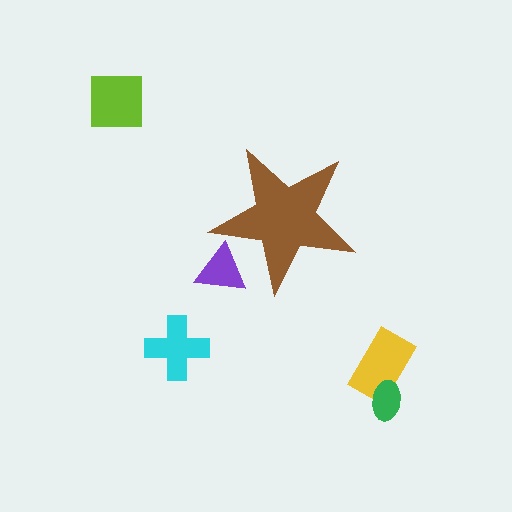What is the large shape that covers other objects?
A brown star.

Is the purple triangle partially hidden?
Yes, the purple triangle is partially hidden behind the brown star.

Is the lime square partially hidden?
No, the lime square is fully visible.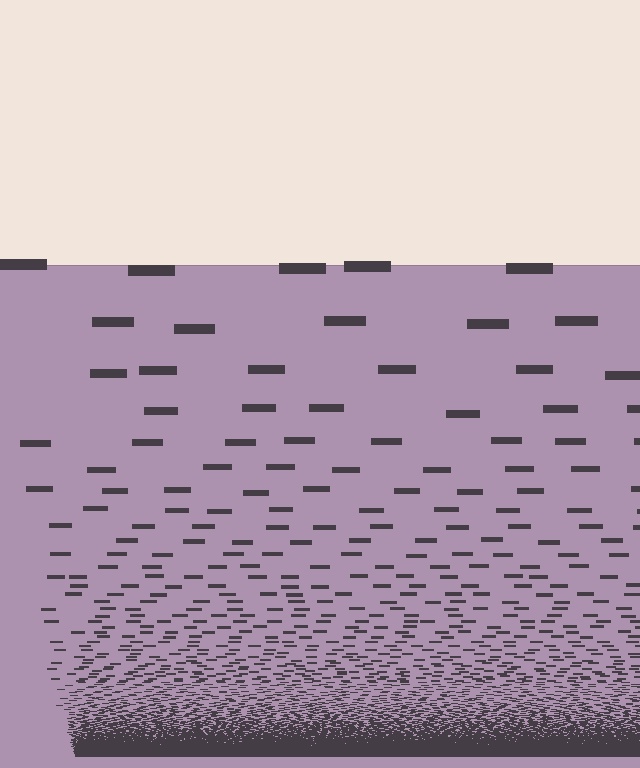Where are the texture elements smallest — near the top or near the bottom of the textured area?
Near the bottom.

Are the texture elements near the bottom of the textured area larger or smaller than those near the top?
Smaller. The gradient is inverted — elements near the bottom are smaller and denser.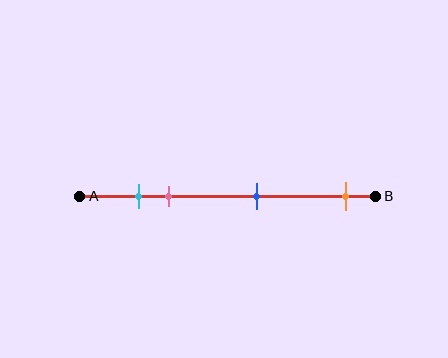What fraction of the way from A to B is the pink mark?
The pink mark is approximately 30% (0.3) of the way from A to B.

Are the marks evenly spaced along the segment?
No, the marks are not evenly spaced.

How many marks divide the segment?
There are 4 marks dividing the segment.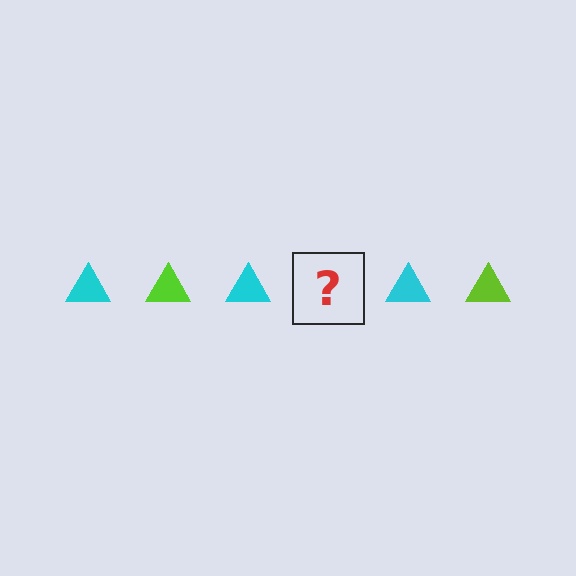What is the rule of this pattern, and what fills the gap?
The rule is that the pattern cycles through cyan, lime triangles. The gap should be filled with a lime triangle.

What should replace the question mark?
The question mark should be replaced with a lime triangle.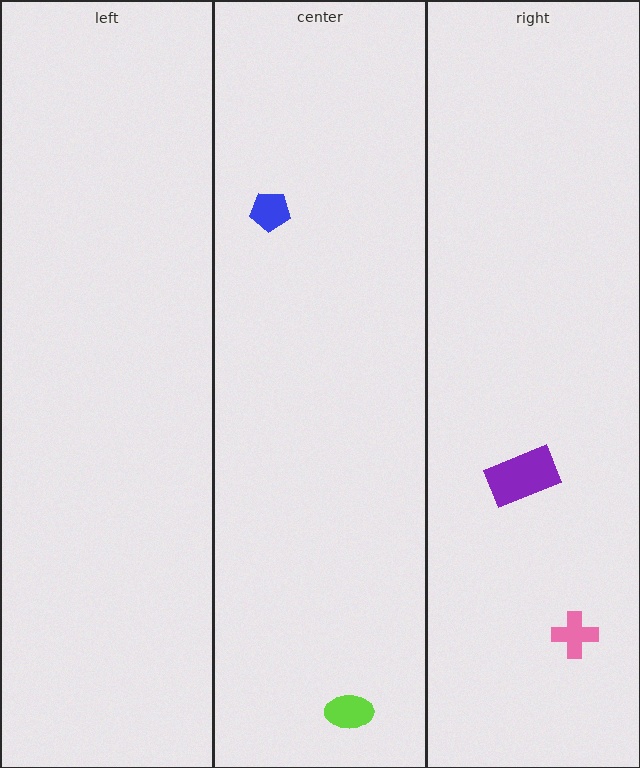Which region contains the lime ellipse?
The center region.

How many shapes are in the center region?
2.